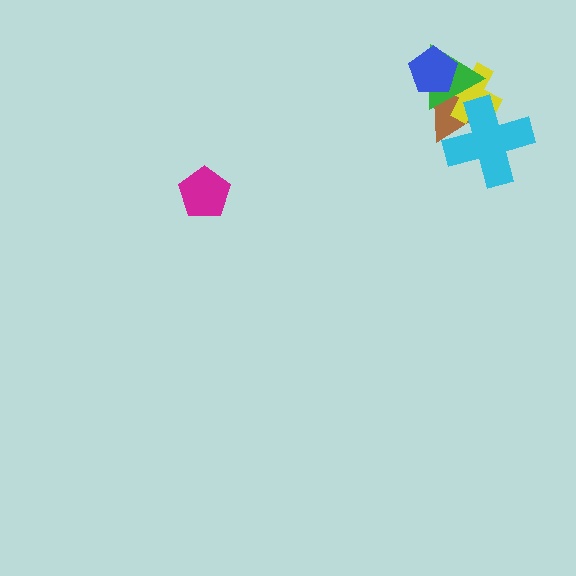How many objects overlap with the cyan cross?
2 objects overlap with the cyan cross.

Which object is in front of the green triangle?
The blue pentagon is in front of the green triangle.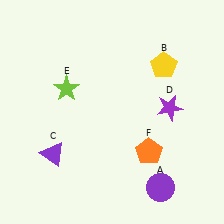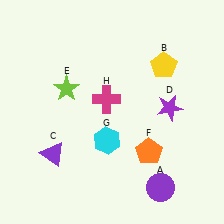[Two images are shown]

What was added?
A cyan hexagon (G), a magenta cross (H) were added in Image 2.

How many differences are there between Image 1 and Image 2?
There are 2 differences between the two images.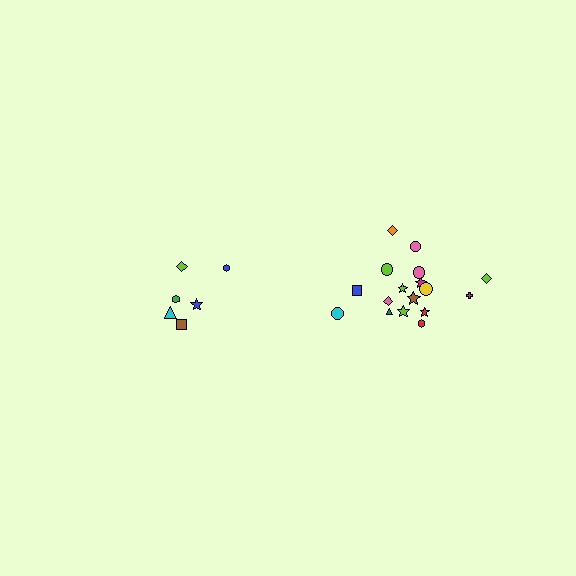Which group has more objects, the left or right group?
The right group.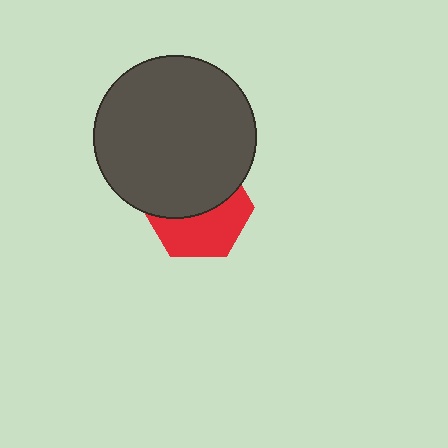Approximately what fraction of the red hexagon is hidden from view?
Roughly 52% of the red hexagon is hidden behind the dark gray circle.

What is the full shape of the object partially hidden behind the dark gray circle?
The partially hidden object is a red hexagon.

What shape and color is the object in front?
The object in front is a dark gray circle.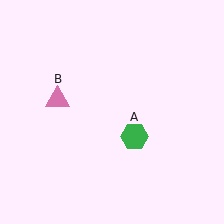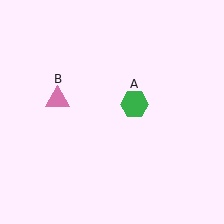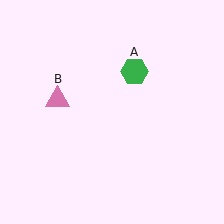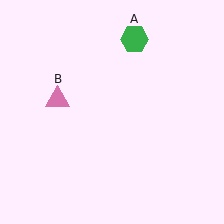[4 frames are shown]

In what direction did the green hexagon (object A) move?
The green hexagon (object A) moved up.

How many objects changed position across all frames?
1 object changed position: green hexagon (object A).